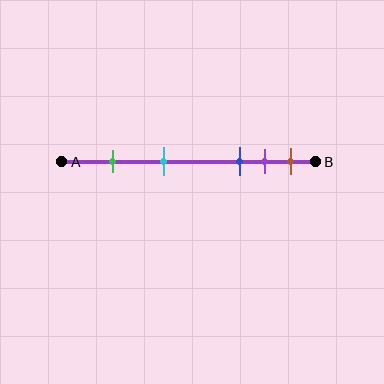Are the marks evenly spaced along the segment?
No, the marks are not evenly spaced.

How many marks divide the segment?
There are 5 marks dividing the segment.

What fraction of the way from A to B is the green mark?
The green mark is approximately 20% (0.2) of the way from A to B.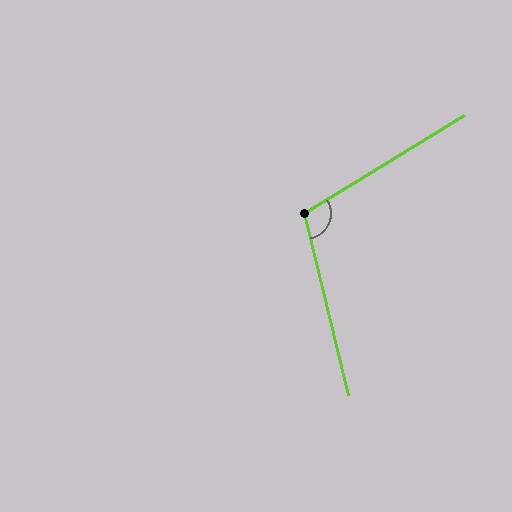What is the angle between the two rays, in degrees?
Approximately 108 degrees.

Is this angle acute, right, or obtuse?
It is obtuse.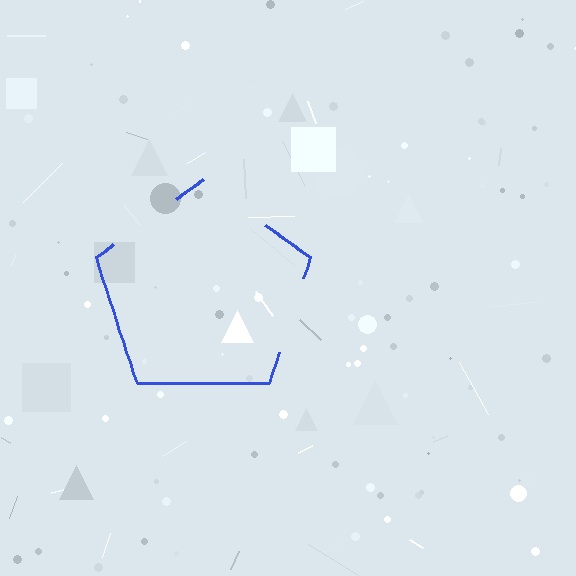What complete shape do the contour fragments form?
The contour fragments form a pentagon.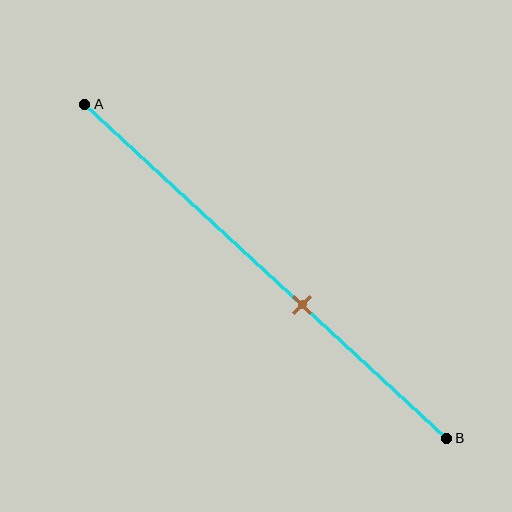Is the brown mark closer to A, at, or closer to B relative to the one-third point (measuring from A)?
The brown mark is closer to point B than the one-third point of segment AB.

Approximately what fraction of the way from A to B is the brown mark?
The brown mark is approximately 60% of the way from A to B.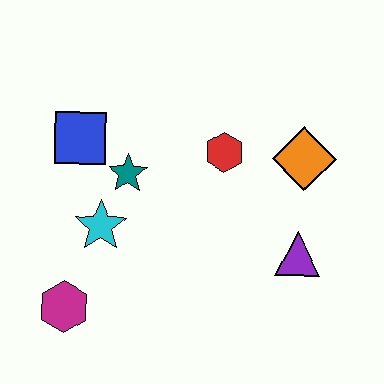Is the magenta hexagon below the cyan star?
Yes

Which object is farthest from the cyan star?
The orange diamond is farthest from the cyan star.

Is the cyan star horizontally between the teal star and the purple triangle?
No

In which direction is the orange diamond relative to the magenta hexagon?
The orange diamond is to the right of the magenta hexagon.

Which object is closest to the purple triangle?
The orange diamond is closest to the purple triangle.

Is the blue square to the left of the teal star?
Yes